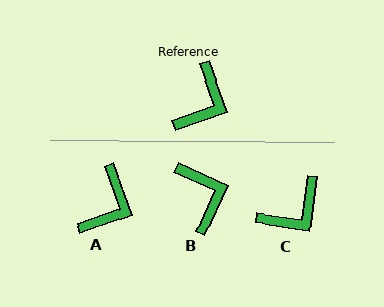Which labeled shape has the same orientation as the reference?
A.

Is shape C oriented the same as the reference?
No, it is off by about 28 degrees.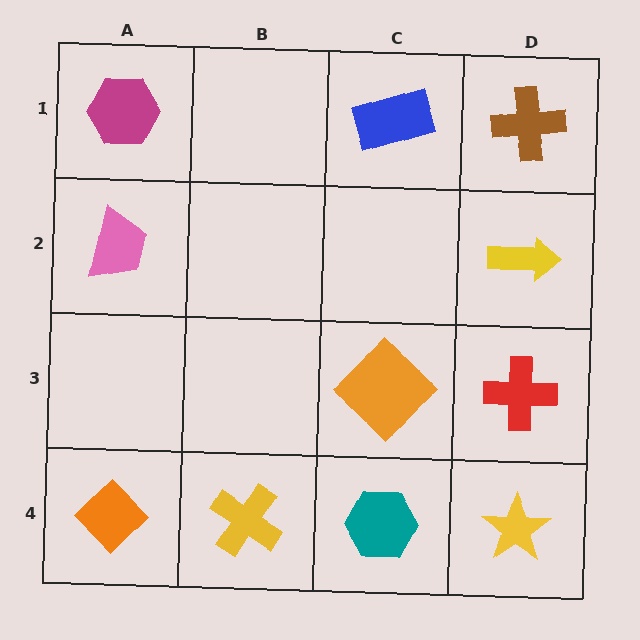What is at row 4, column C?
A teal hexagon.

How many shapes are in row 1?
3 shapes.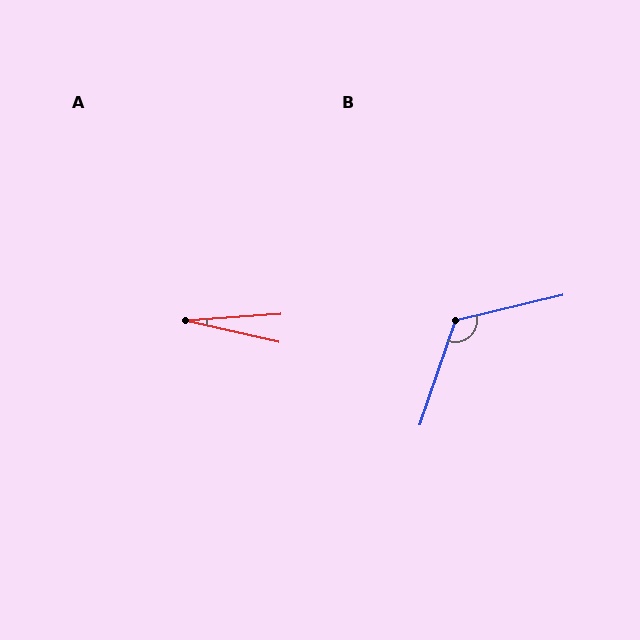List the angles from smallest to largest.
A (17°), B (122°).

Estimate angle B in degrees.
Approximately 122 degrees.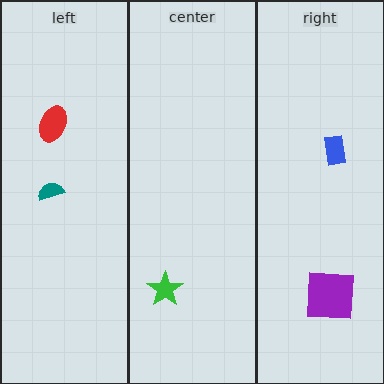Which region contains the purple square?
The right region.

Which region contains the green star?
The center region.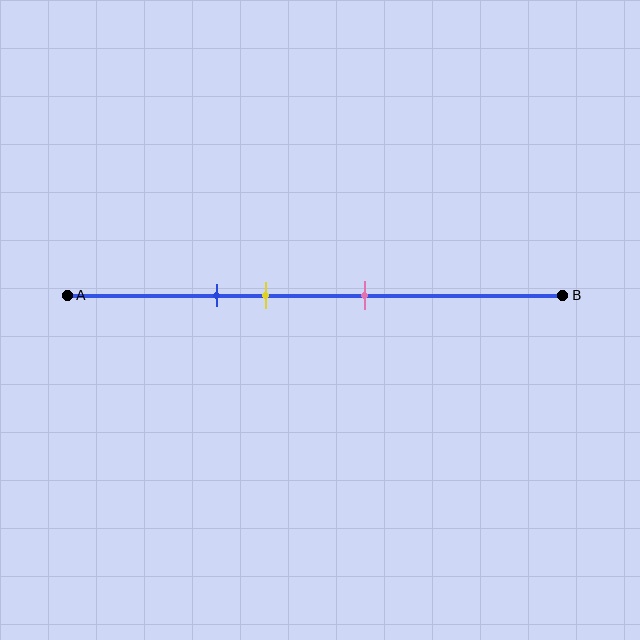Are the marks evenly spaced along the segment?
Yes, the marks are approximately evenly spaced.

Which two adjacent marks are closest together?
The blue and yellow marks are the closest adjacent pair.